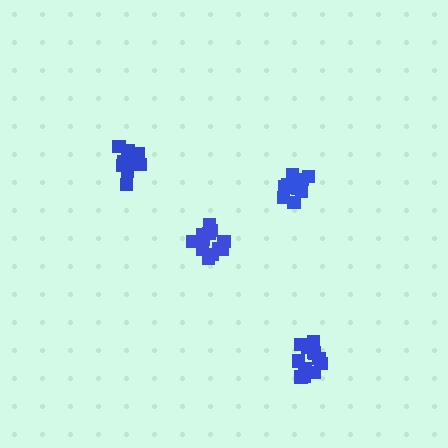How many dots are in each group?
Group 1: 11 dots, Group 2: 13 dots, Group 3: 11 dots, Group 4: 13 dots (48 total).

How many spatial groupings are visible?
There are 4 spatial groupings.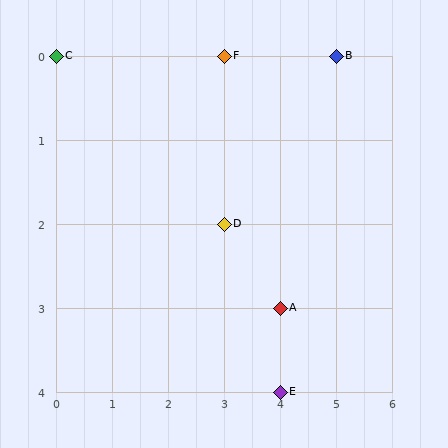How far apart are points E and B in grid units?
Points E and B are 1 column and 4 rows apart (about 4.1 grid units diagonally).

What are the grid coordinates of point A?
Point A is at grid coordinates (4, 3).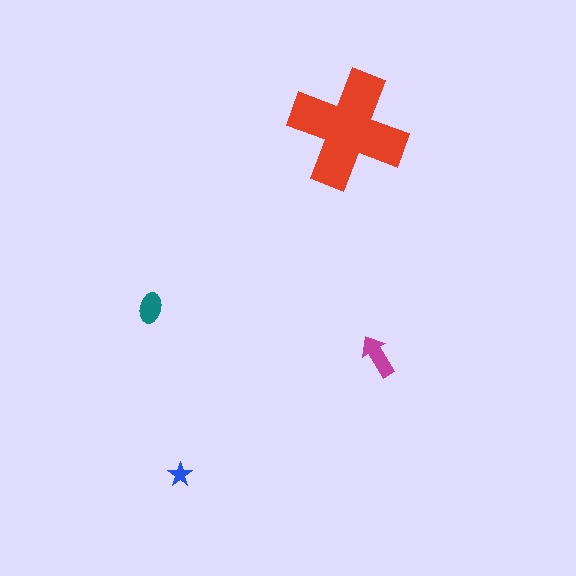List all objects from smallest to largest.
The blue star, the teal ellipse, the magenta arrow, the red cross.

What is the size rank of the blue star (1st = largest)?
4th.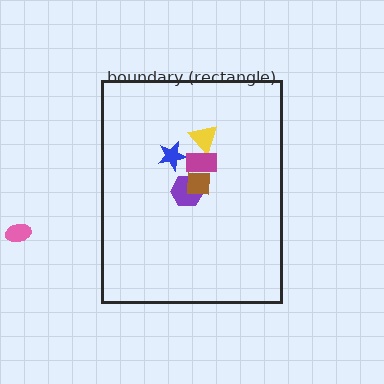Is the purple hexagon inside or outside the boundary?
Inside.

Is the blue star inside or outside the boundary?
Inside.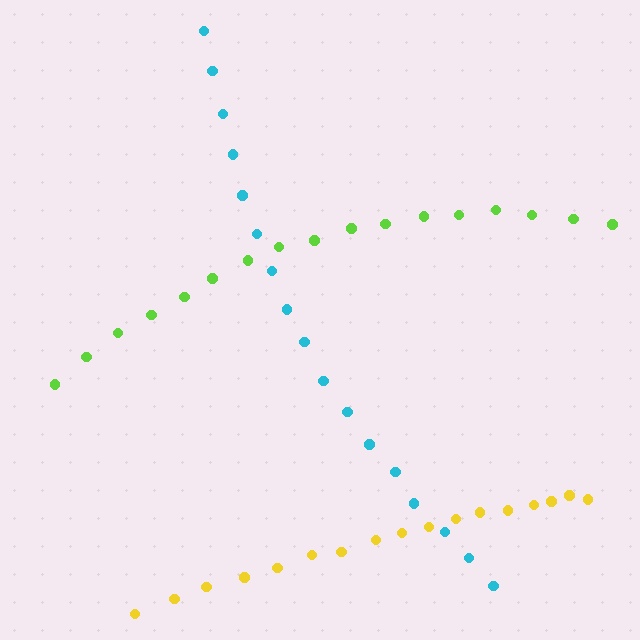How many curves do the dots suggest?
There are 3 distinct paths.